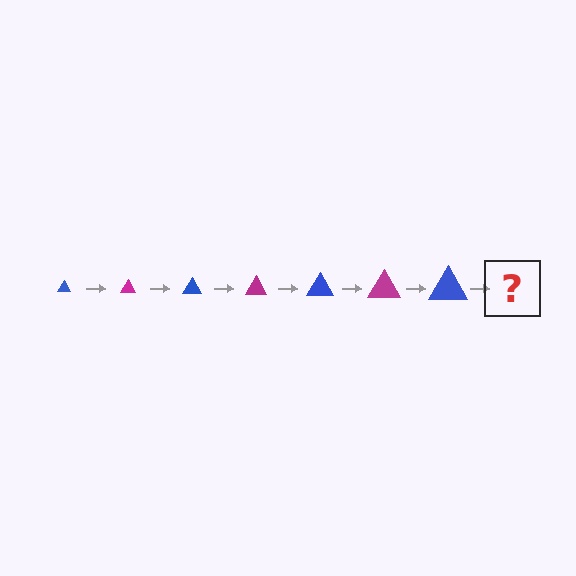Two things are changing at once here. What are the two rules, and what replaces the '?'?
The two rules are that the triangle grows larger each step and the color cycles through blue and magenta. The '?' should be a magenta triangle, larger than the previous one.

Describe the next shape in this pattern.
It should be a magenta triangle, larger than the previous one.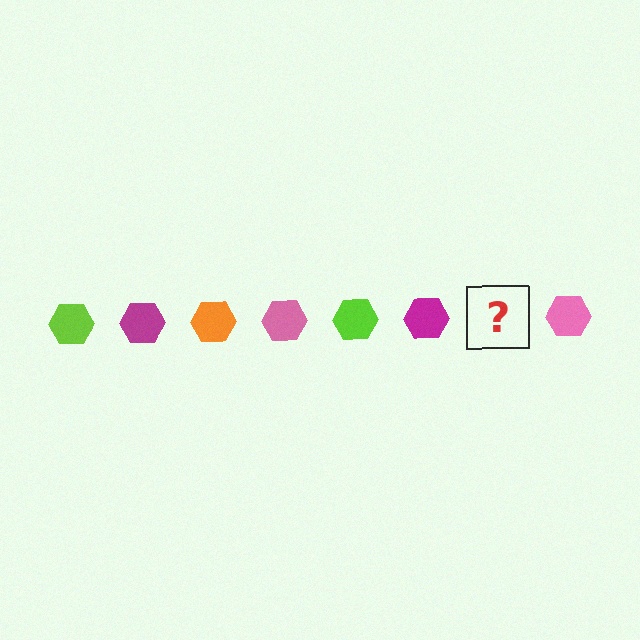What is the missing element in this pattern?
The missing element is an orange hexagon.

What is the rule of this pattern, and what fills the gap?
The rule is that the pattern cycles through lime, magenta, orange, pink hexagons. The gap should be filled with an orange hexagon.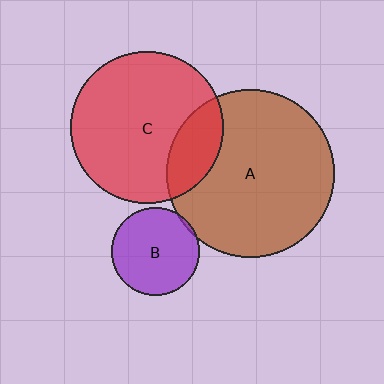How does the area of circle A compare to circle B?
Approximately 3.6 times.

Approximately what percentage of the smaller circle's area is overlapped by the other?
Approximately 20%.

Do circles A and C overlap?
Yes.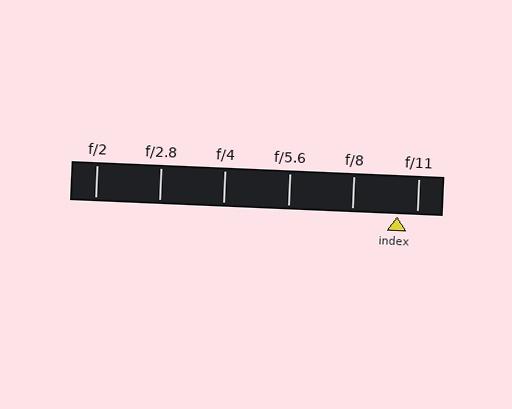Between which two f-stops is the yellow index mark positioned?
The index mark is between f/8 and f/11.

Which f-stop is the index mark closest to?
The index mark is closest to f/11.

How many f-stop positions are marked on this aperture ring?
There are 6 f-stop positions marked.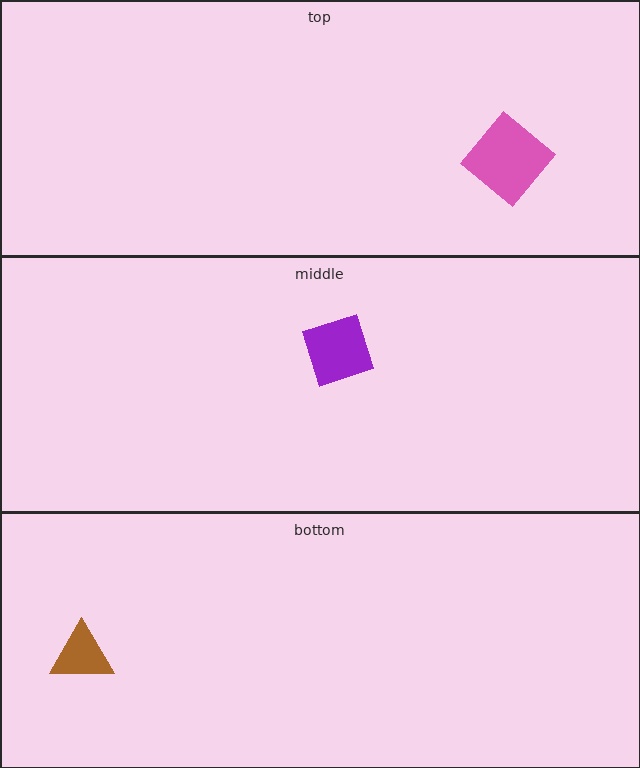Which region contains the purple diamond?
The middle region.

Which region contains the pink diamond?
The top region.